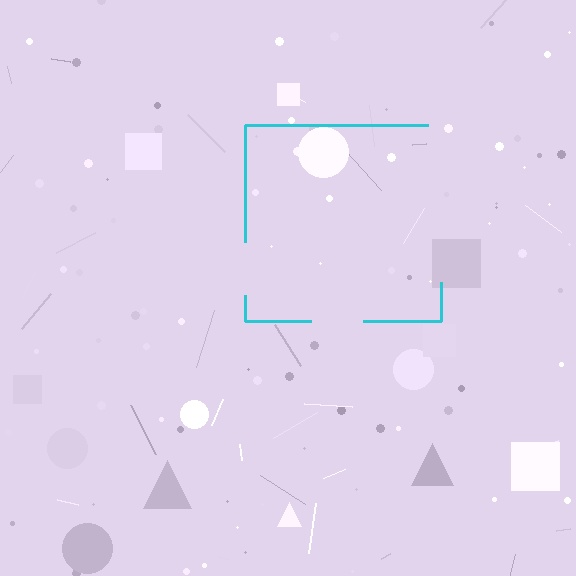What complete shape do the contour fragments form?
The contour fragments form a square.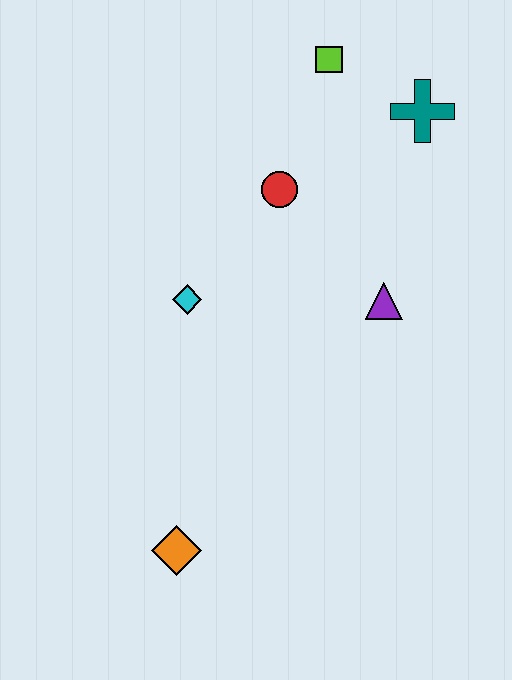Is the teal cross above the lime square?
No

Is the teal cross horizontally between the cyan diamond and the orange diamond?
No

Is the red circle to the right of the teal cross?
No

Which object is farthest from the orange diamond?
The lime square is farthest from the orange diamond.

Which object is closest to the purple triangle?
The red circle is closest to the purple triangle.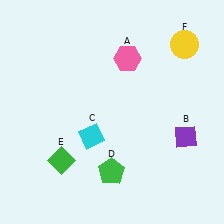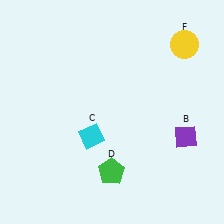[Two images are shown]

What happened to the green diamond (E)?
The green diamond (E) was removed in Image 2. It was in the bottom-left area of Image 1.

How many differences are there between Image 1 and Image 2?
There are 2 differences between the two images.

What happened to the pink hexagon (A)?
The pink hexagon (A) was removed in Image 2. It was in the top-right area of Image 1.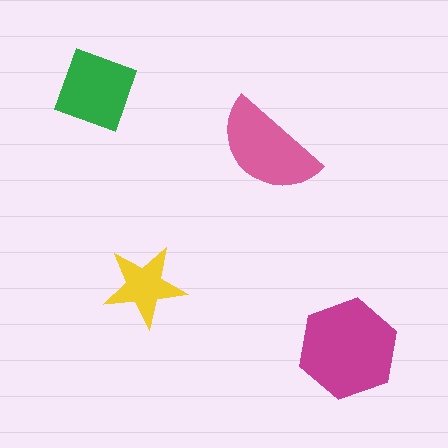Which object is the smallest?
The yellow star.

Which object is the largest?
The magenta hexagon.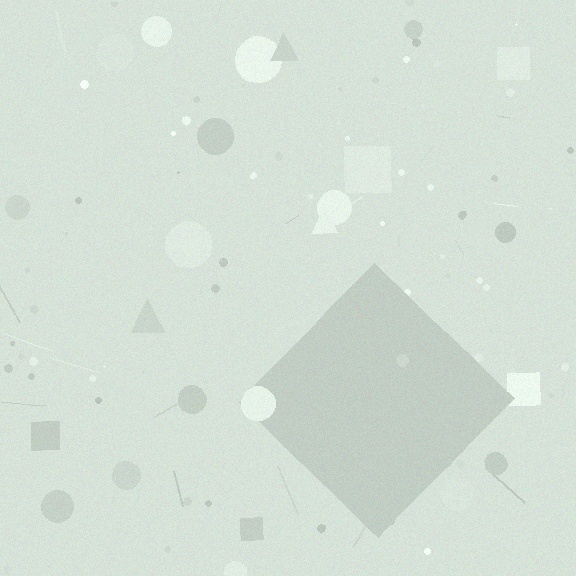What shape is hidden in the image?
A diamond is hidden in the image.